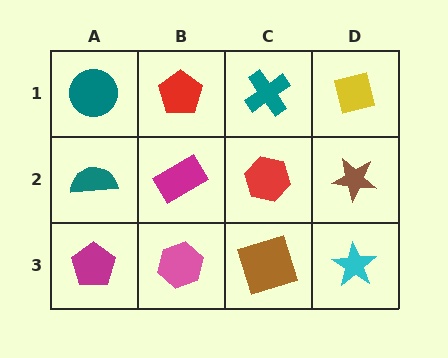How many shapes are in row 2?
4 shapes.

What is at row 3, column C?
A brown square.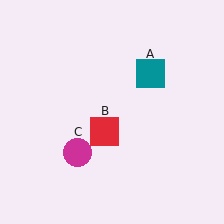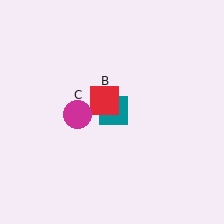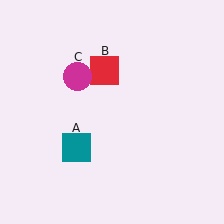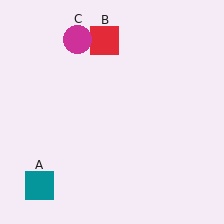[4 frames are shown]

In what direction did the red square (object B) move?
The red square (object B) moved up.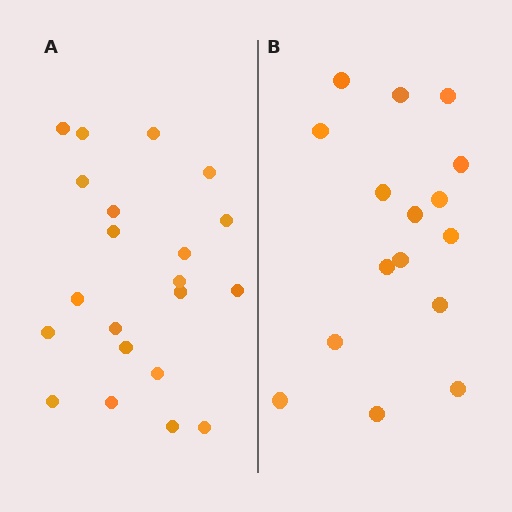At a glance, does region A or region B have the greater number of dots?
Region A (the left region) has more dots.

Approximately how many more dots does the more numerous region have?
Region A has about 5 more dots than region B.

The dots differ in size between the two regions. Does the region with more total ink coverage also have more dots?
No. Region B has more total ink coverage because its dots are larger, but region A actually contains more individual dots. Total area can be misleading — the number of items is what matters here.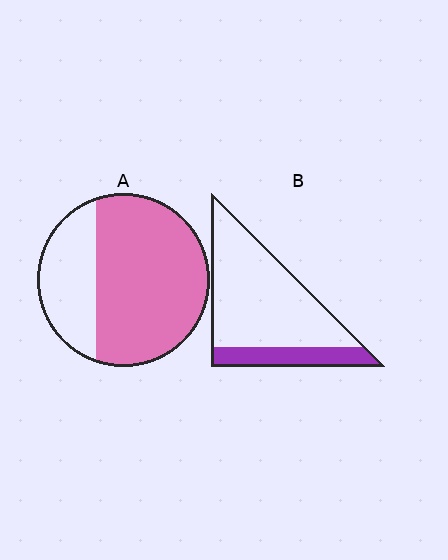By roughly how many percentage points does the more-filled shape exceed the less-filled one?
By roughly 50 percentage points (A over B).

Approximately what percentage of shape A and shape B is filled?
A is approximately 70% and B is approximately 20%.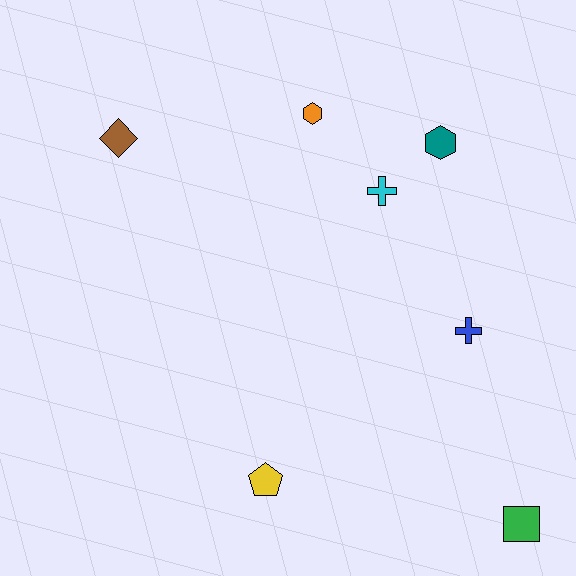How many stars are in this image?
There are no stars.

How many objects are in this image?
There are 7 objects.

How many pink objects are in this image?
There are no pink objects.